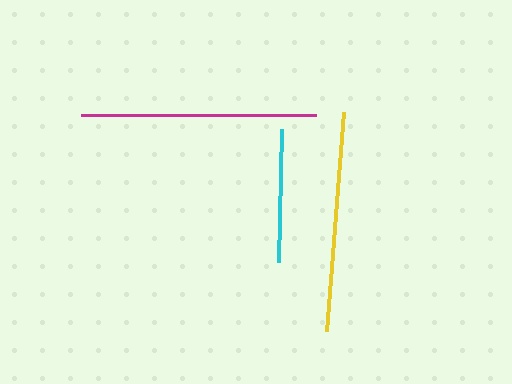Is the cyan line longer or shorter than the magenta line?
The magenta line is longer than the cyan line.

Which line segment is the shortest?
The cyan line is the shortest at approximately 134 pixels.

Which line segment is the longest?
The magenta line is the longest at approximately 235 pixels.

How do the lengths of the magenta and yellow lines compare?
The magenta and yellow lines are approximately the same length.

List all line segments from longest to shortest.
From longest to shortest: magenta, yellow, cyan.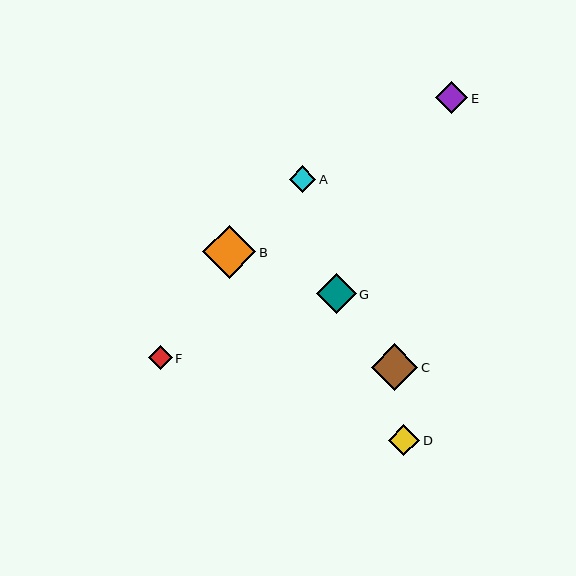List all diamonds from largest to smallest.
From largest to smallest: B, C, G, E, D, A, F.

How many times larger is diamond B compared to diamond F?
Diamond B is approximately 2.2 times the size of diamond F.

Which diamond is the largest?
Diamond B is the largest with a size of approximately 53 pixels.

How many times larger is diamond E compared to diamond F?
Diamond E is approximately 1.3 times the size of diamond F.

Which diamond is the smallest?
Diamond F is the smallest with a size of approximately 24 pixels.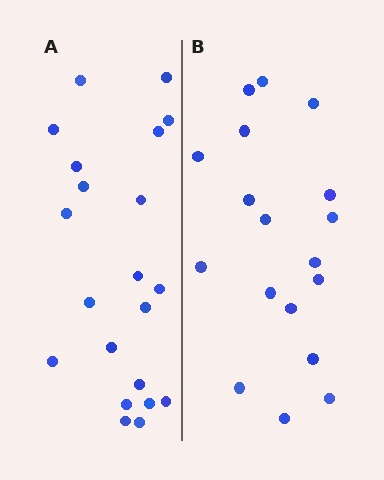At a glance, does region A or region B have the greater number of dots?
Region A (the left region) has more dots.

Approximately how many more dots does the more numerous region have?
Region A has just a few more — roughly 2 or 3 more dots than region B.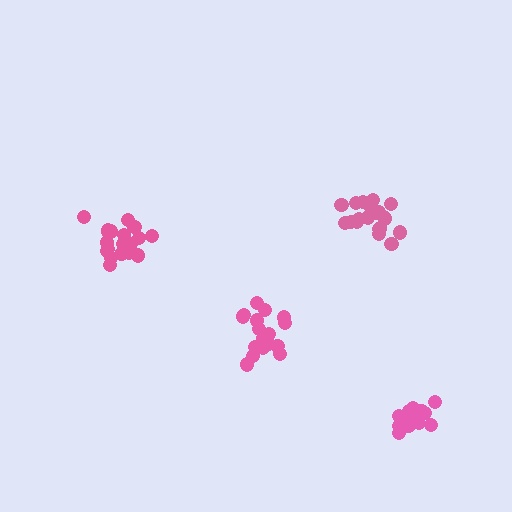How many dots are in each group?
Group 1: 18 dots, Group 2: 20 dots, Group 3: 15 dots, Group 4: 20 dots (73 total).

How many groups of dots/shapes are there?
There are 4 groups.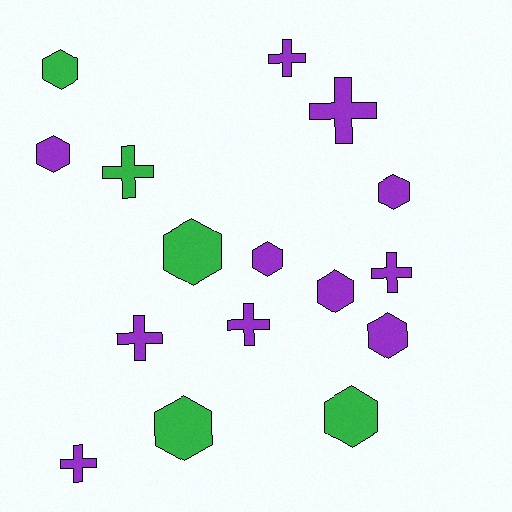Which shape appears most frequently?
Hexagon, with 9 objects.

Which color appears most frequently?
Purple, with 11 objects.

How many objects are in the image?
There are 16 objects.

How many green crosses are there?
There is 1 green cross.